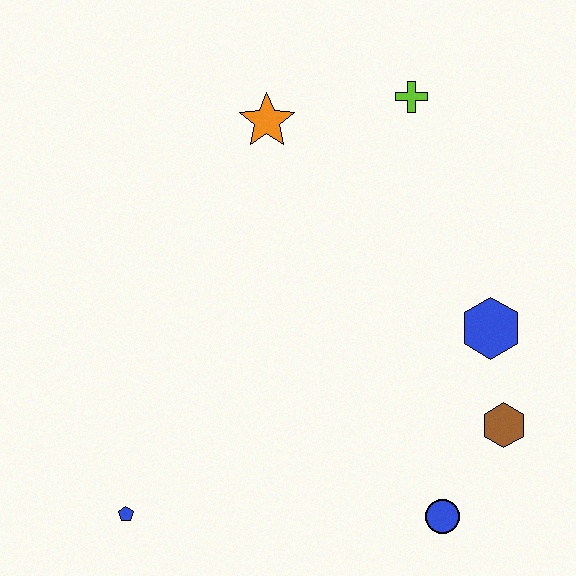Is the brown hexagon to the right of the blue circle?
Yes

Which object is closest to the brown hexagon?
The blue hexagon is closest to the brown hexagon.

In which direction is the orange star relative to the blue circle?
The orange star is above the blue circle.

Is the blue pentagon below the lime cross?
Yes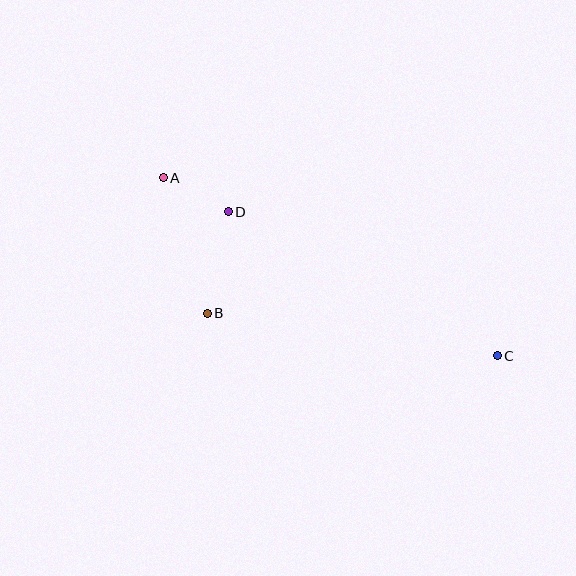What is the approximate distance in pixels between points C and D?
The distance between C and D is approximately 305 pixels.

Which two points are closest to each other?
Points A and D are closest to each other.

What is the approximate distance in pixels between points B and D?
The distance between B and D is approximately 104 pixels.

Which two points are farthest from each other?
Points A and C are farthest from each other.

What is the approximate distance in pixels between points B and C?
The distance between B and C is approximately 293 pixels.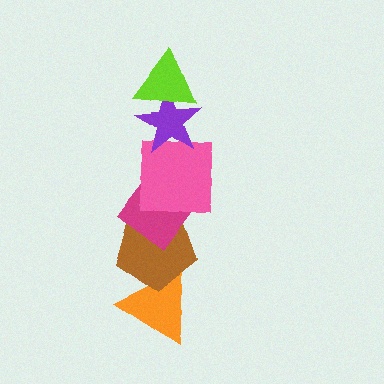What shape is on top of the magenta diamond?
The pink square is on top of the magenta diamond.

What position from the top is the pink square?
The pink square is 3rd from the top.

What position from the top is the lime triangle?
The lime triangle is 1st from the top.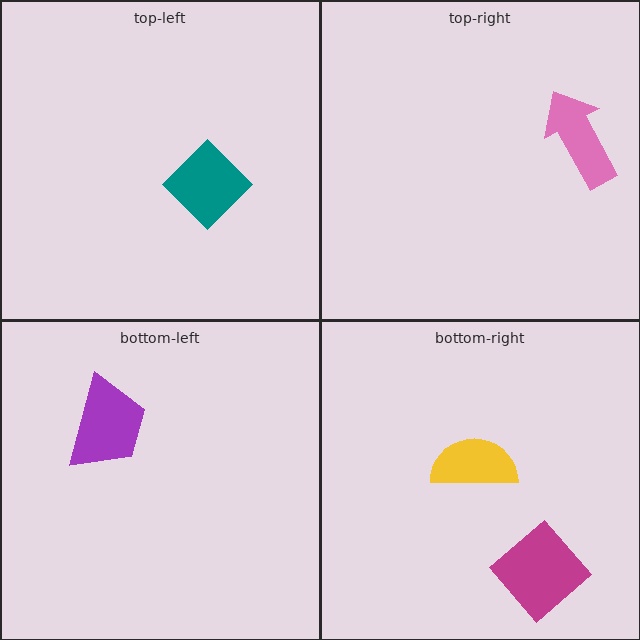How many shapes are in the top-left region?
1.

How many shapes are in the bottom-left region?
1.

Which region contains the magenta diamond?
The bottom-right region.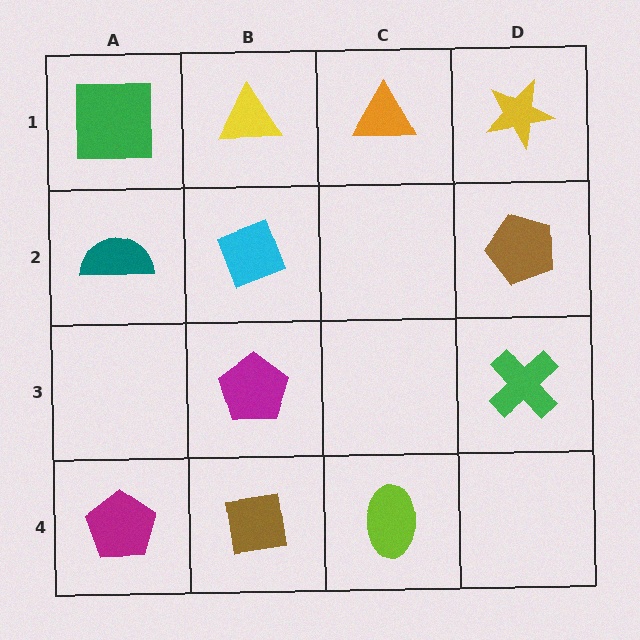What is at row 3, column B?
A magenta pentagon.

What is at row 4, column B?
A brown square.